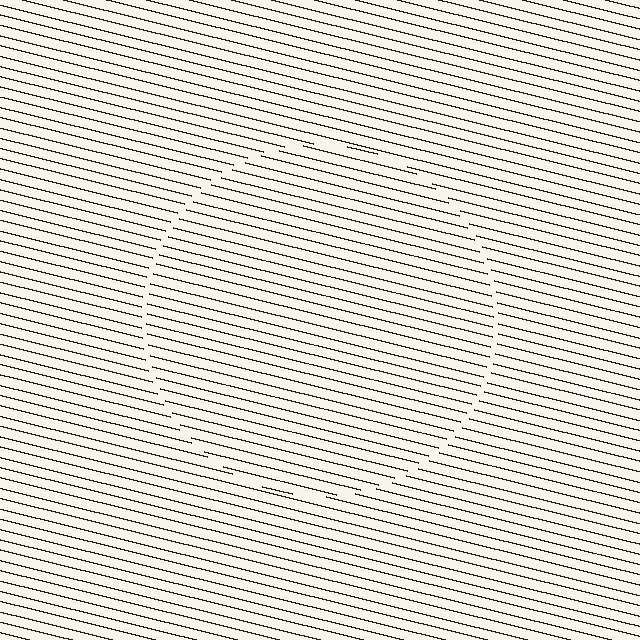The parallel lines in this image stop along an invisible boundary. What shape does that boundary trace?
An illusory circle. The interior of the shape contains the same grating, shifted by half a period — the contour is defined by the phase discontinuity where line-ends from the inner and outer gratings abut.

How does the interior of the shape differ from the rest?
The interior of the shape contains the same grating, shifted by half a period — the contour is defined by the phase discontinuity where line-ends from the inner and outer gratings abut.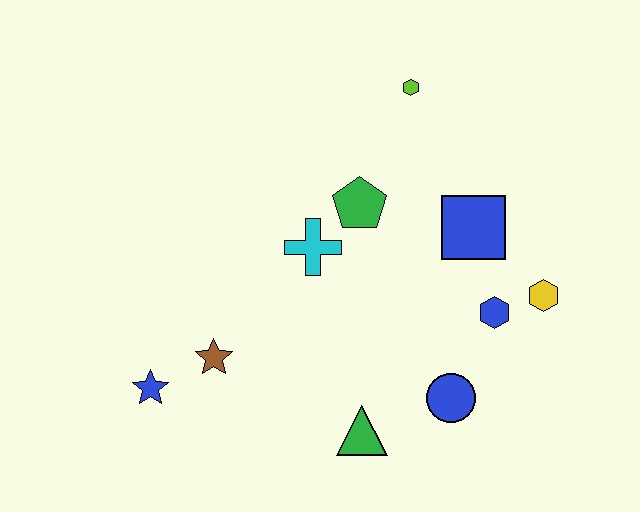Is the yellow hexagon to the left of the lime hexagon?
No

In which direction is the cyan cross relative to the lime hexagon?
The cyan cross is below the lime hexagon.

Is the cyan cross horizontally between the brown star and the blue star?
No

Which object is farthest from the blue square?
The blue star is farthest from the blue square.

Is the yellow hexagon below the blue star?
No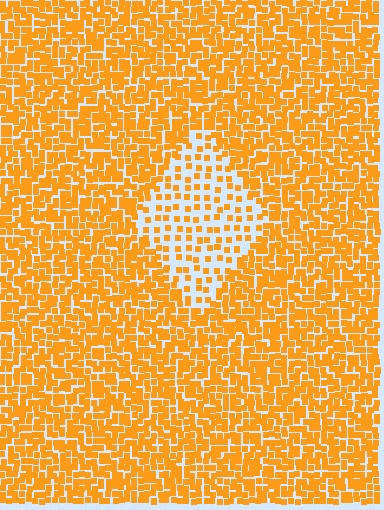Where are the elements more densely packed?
The elements are more densely packed outside the diamond boundary.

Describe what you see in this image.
The image contains small orange elements arranged at two different densities. A diamond-shaped region is visible where the elements are less densely packed than the surrounding area.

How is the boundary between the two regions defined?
The boundary is defined by a change in element density (approximately 2.4x ratio). All elements are the same color, size, and shape.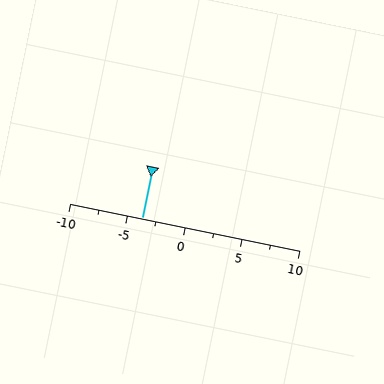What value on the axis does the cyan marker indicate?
The marker indicates approximately -3.8.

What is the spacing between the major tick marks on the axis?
The major ticks are spaced 5 apart.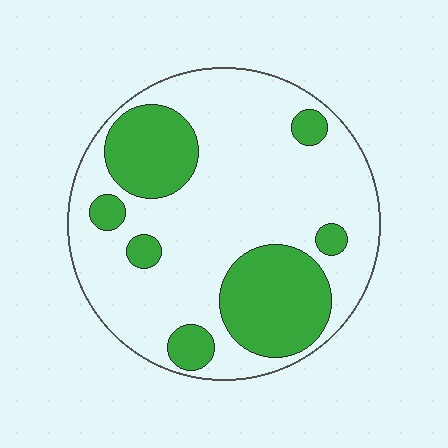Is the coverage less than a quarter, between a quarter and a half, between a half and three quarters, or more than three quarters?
Between a quarter and a half.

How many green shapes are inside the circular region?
7.